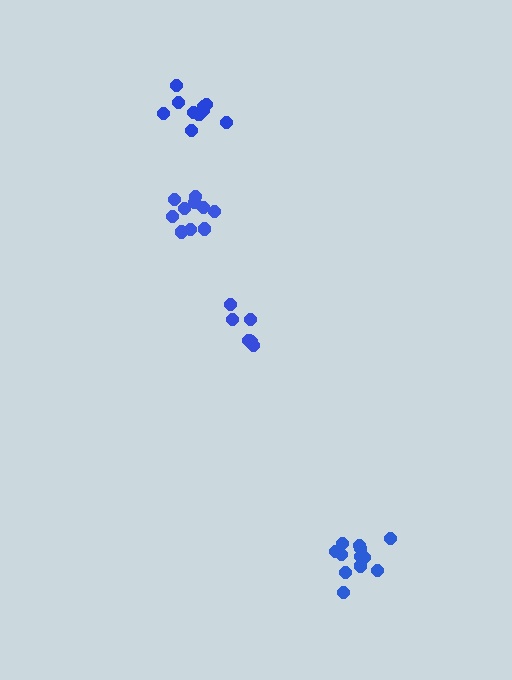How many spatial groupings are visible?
There are 4 spatial groupings.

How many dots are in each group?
Group 1: 6 dots, Group 2: 10 dots, Group 3: 10 dots, Group 4: 12 dots (38 total).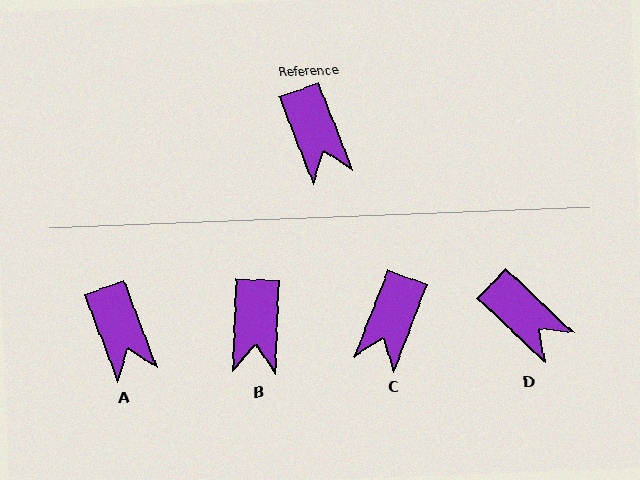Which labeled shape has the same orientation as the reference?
A.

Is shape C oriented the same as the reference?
No, it is off by about 42 degrees.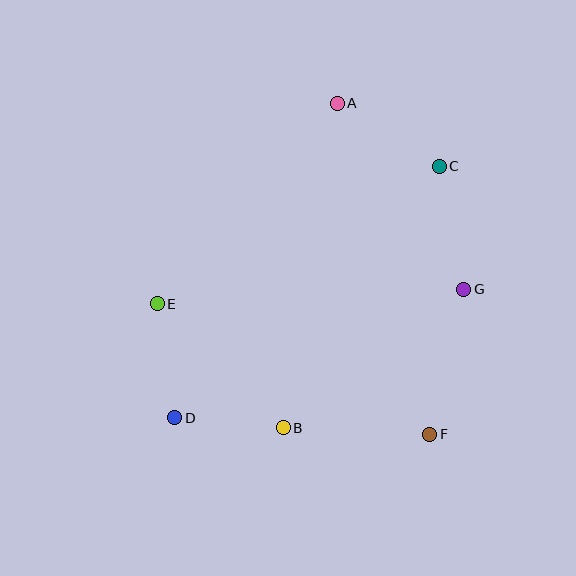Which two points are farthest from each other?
Points C and D are farthest from each other.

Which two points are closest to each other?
Points B and D are closest to each other.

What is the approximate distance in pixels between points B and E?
The distance between B and E is approximately 177 pixels.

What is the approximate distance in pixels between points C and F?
The distance between C and F is approximately 268 pixels.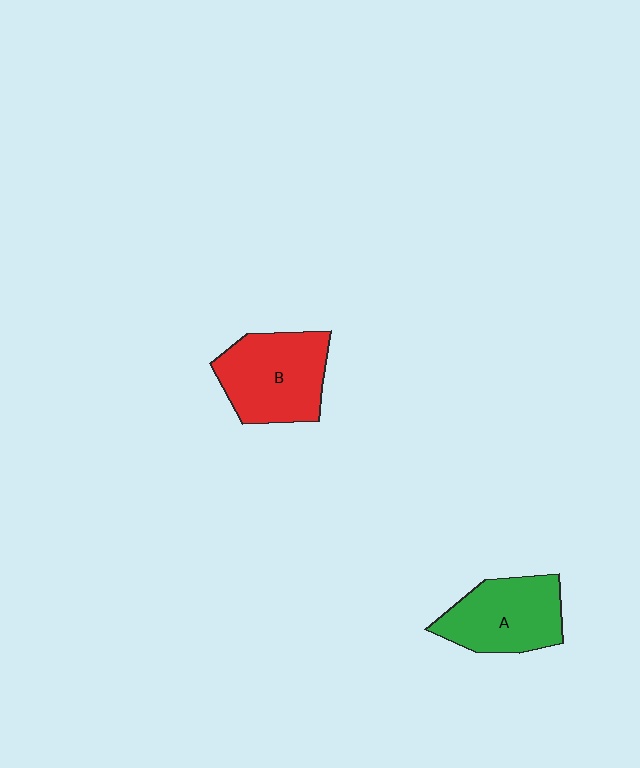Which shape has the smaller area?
Shape A (green).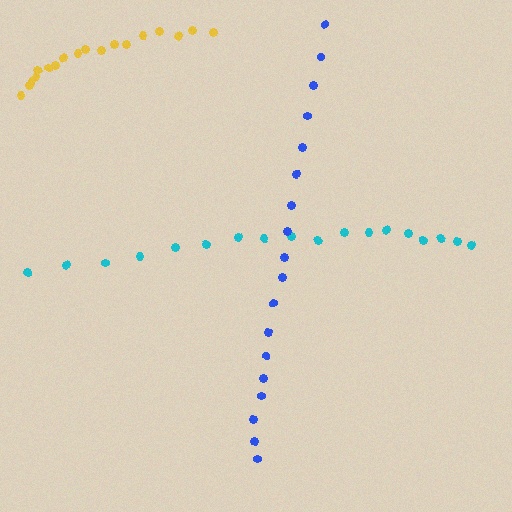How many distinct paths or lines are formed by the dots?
There are 3 distinct paths.